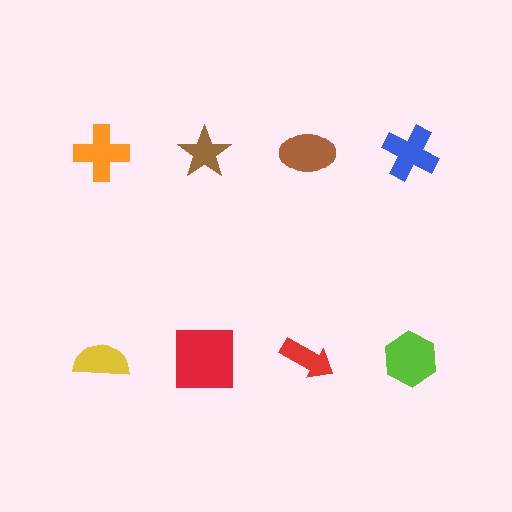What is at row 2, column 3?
A red arrow.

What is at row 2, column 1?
A yellow semicircle.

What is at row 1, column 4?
A blue cross.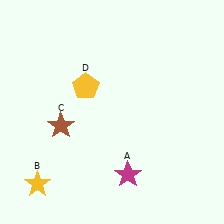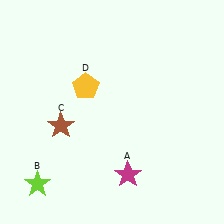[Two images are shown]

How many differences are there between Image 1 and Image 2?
There is 1 difference between the two images.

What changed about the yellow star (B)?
In Image 1, B is yellow. In Image 2, it changed to lime.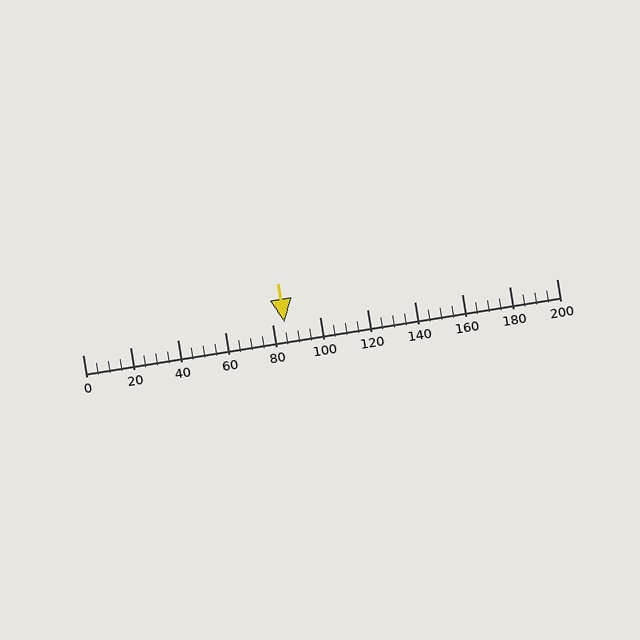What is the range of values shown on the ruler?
The ruler shows values from 0 to 200.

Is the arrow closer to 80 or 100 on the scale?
The arrow is closer to 80.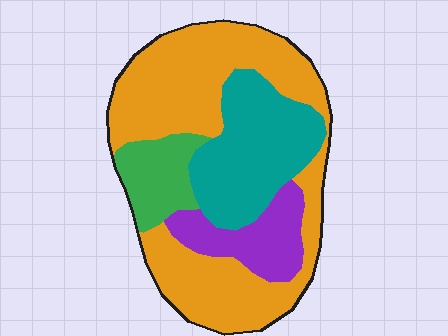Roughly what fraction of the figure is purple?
Purple covers around 15% of the figure.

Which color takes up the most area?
Orange, at roughly 50%.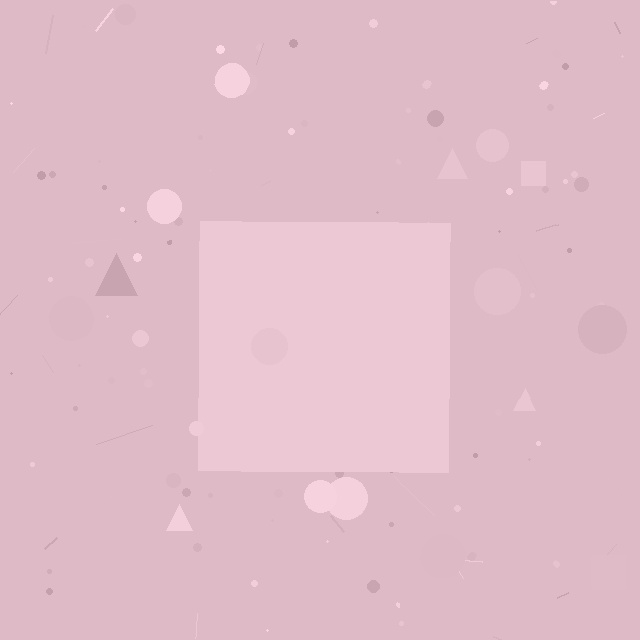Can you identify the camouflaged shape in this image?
The camouflaged shape is a square.